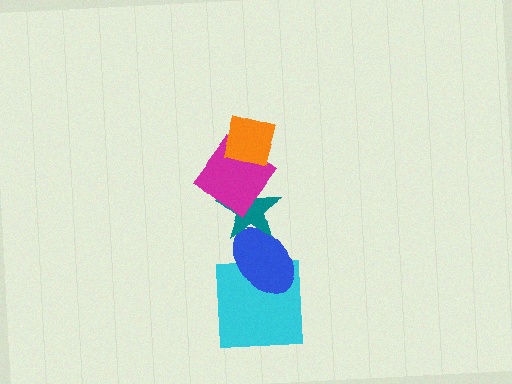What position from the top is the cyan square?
The cyan square is 5th from the top.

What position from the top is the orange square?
The orange square is 1st from the top.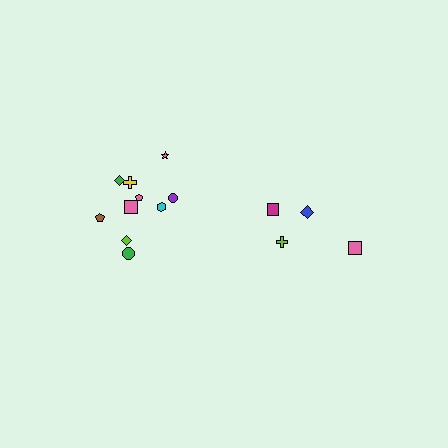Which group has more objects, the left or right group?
The left group.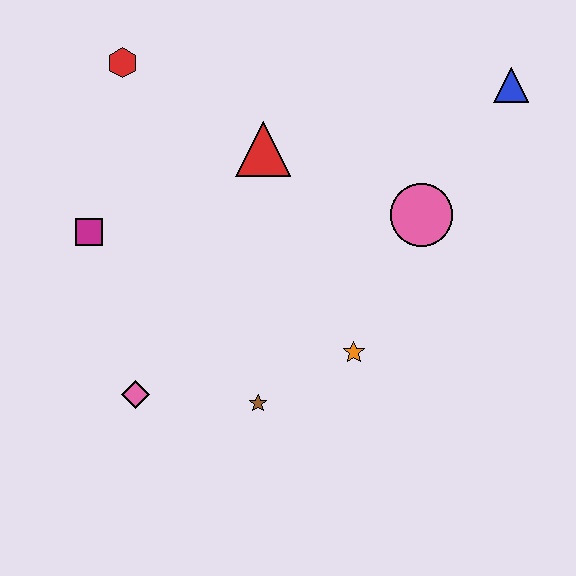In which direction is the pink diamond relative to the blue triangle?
The pink diamond is to the left of the blue triangle.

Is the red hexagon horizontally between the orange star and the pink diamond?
No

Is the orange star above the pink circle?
No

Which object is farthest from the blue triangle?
The pink diamond is farthest from the blue triangle.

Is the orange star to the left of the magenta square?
No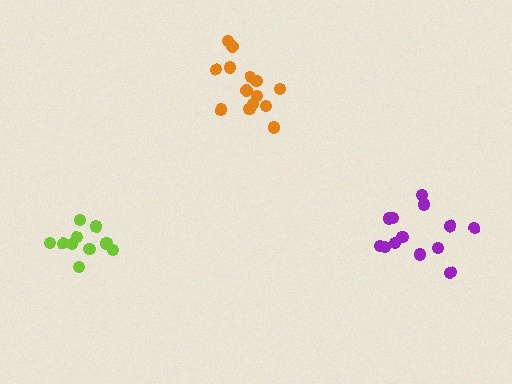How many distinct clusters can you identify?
There are 3 distinct clusters.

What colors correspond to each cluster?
The clusters are colored: orange, purple, lime.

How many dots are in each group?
Group 1: 14 dots, Group 2: 13 dots, Group 3: 11 dots (38 total).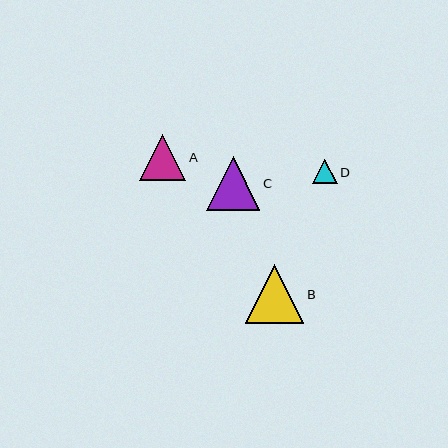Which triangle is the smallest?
Triangle D is the smallest with a size of approximately 24 pixels.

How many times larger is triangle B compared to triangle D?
Triangle B is approximately 2.4 times the size of triangle D.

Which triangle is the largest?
Triangle B is the largest with a size of approximately 59 pixels.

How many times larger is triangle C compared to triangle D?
Triangle C is approximately 2.2 times the size of triangle D.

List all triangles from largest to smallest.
From largest to smallest: B, C, A, D.